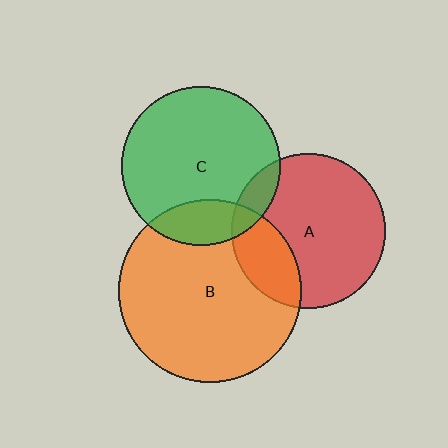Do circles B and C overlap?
Yes.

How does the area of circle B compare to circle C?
Approximately 1.3 times.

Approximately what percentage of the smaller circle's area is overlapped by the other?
Approximately 20%.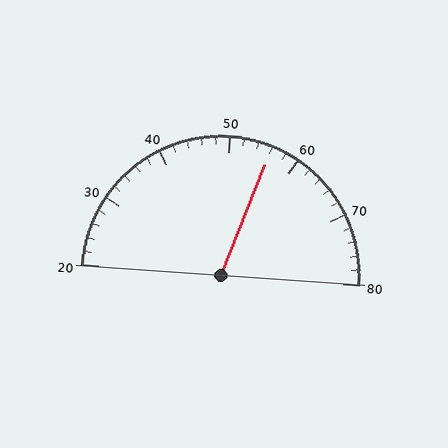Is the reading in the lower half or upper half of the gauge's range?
The reading is in the upper half of the range (20 to 80).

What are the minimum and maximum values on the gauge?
The gauge ranges from 20 to 80.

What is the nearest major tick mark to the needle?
The nearest major tick mark is 60.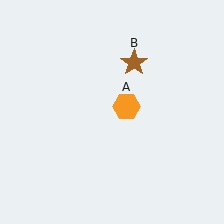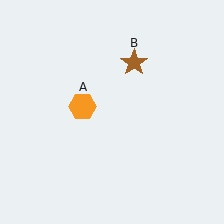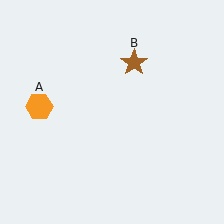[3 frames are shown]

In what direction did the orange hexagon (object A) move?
The orange hexagon (object A) moved left.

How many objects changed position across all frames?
1 object changed position: orange hexagon (object A).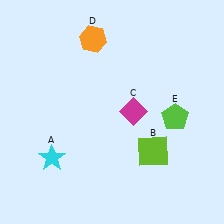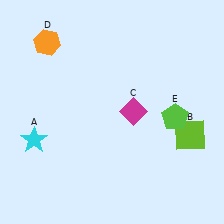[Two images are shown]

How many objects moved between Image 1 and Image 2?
3 objects moved between the two images.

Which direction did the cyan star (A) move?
The cyan star (A) moved up.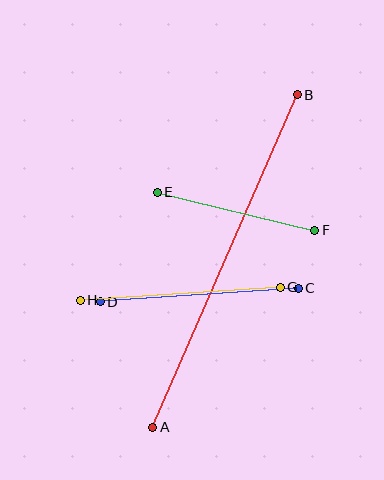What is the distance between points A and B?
The distance is approximately 363 pixels.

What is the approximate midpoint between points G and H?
The midpoint is at approximately (180, 294) pixels.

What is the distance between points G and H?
The distance is approximately 201 pixels.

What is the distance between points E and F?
The distance is approximately 162 pixels.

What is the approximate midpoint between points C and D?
The midpoint is at approximately (199, 295) pixels.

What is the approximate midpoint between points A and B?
The midpoint is at approximately (225, 261) pixels.